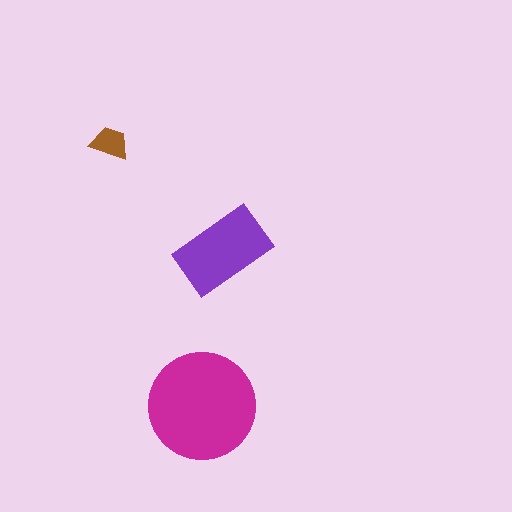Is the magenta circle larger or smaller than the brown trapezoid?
Larger.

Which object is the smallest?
The brown trapezoid.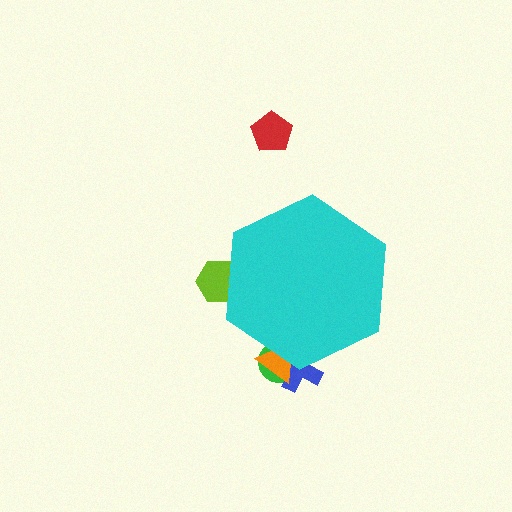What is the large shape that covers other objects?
A cyan hexagon.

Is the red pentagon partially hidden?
No, the red pentagon is fully visible.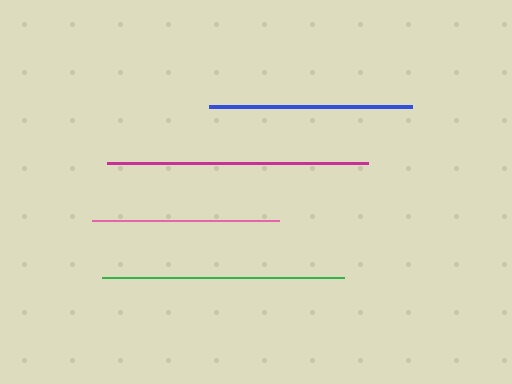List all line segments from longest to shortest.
From longest to shortest: magenta, green, blue, pink.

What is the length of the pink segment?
The pink segment is approximately 187 pixels long.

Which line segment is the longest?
The magenta line is the longest at approximately 261 pixels.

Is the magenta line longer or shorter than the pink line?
The magenta line is longer than the pink line.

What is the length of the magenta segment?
The magenta segment is approximately 261 pixels long.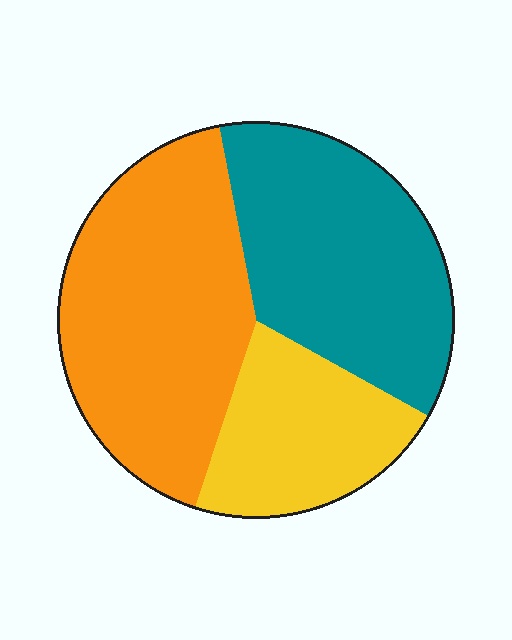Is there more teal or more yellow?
Teal.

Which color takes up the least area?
Yellow, at roughly 20%.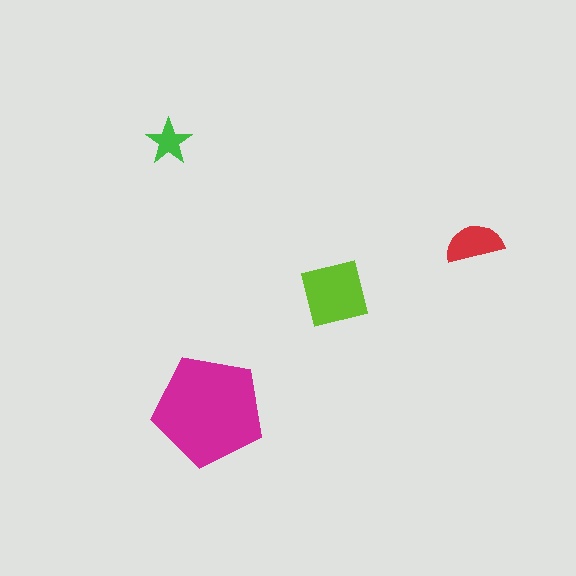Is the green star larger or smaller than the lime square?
Smaller.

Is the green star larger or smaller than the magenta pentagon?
Smaller.